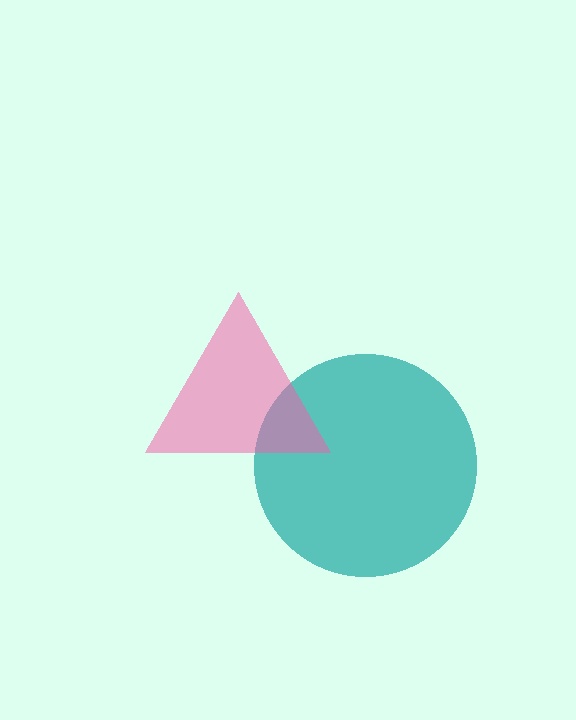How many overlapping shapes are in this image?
There are 2 overlapping shapes in the image.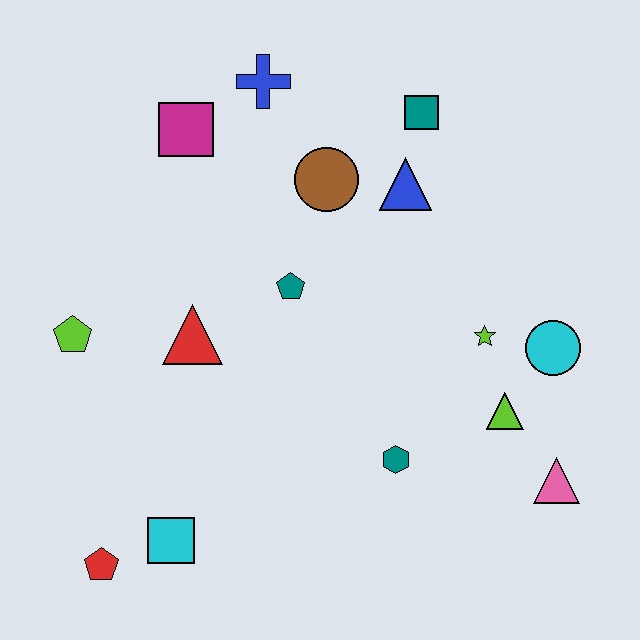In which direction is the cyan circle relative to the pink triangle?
The cyan circle is above the pink triangle.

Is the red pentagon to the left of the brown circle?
Yes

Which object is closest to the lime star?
The cyan circle is closest to the lime star.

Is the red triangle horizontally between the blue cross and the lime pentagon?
Yes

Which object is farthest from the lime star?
The red pentagon is farthest from the lime star.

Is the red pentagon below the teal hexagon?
Yes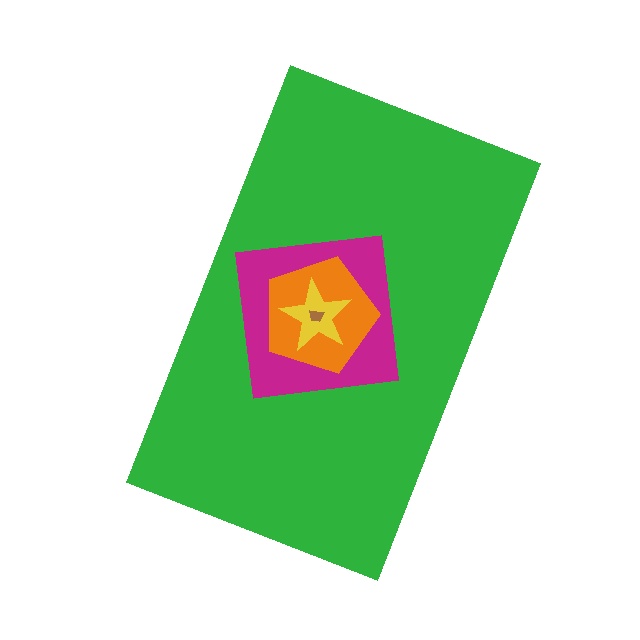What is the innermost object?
The brown trapezoid.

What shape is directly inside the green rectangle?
The magenta square.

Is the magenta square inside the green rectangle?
Yes.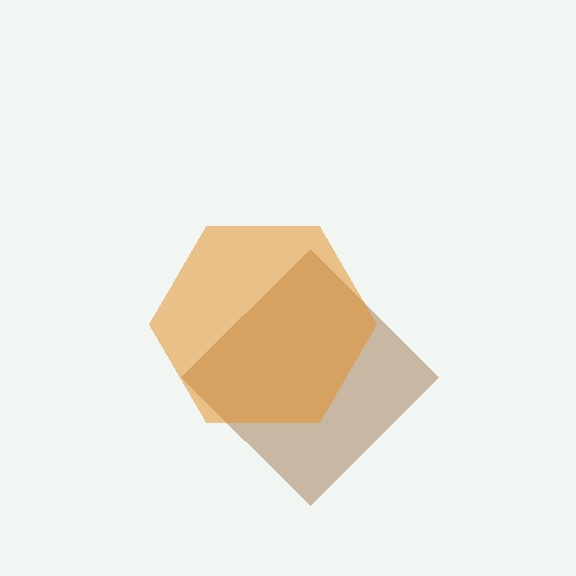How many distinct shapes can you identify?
There are 2 distinct shapes: a brown diamond, an orange hexagon.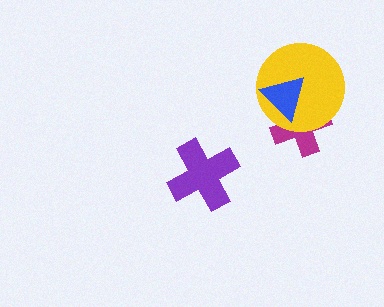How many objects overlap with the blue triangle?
2 objects overlap with the blue triangle.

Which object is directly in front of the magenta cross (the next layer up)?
The yellow circle is directly in front of the magenta cross.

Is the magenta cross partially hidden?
Yes, it is partially covered by another shape.